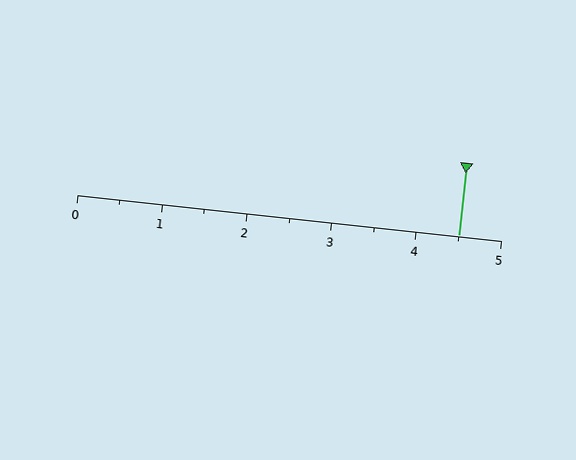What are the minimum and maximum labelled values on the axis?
The axis runs from 0 to 5.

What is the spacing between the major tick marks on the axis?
The major ticks are spaced 1 apart.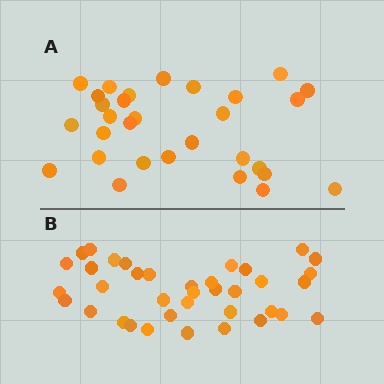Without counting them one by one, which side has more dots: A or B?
Region B (the bottom region) has more dots.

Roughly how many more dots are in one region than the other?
Region B has roughly 8 or so more dots than region A.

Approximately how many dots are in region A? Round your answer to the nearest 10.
About 30 dots.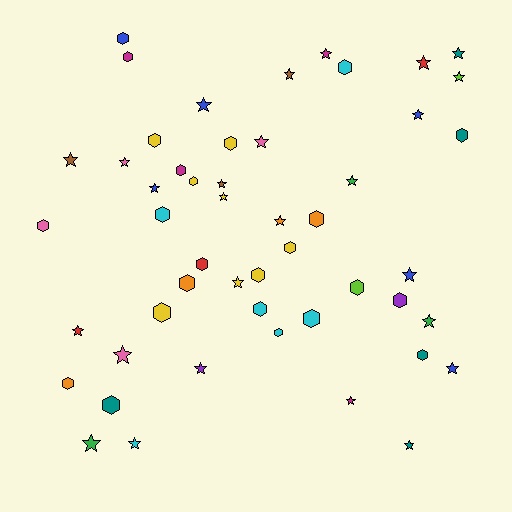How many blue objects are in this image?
There are 6 blue objects.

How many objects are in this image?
There are 50 objects.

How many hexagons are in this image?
There are 24 hexagons.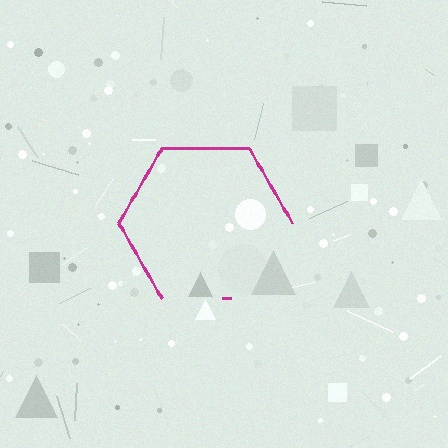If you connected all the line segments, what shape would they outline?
They would outline a hexagon.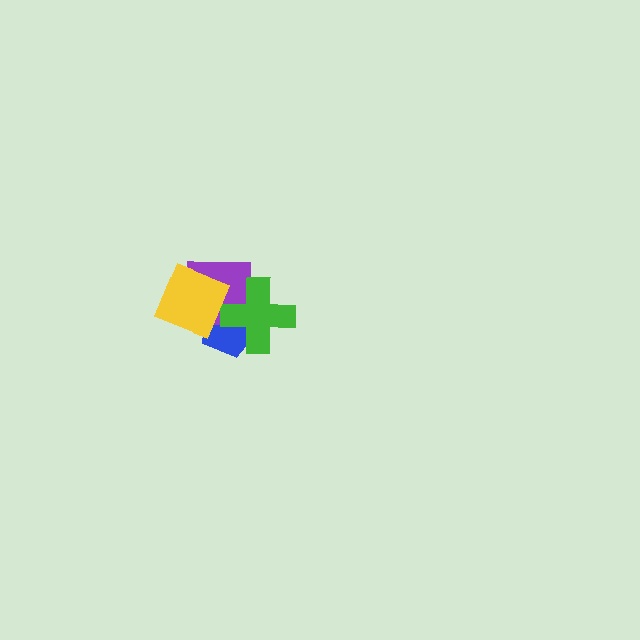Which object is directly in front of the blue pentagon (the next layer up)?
The purple square is directly in front of the blue pentagon.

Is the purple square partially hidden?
Yes, it is partially covered by another shape.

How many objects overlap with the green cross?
3 objects overlap with the green cross.